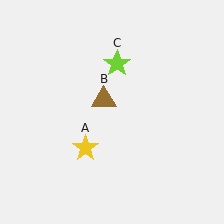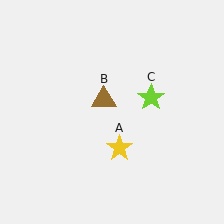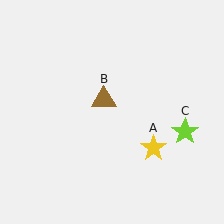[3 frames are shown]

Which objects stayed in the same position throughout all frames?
Brown triangle (object B) remained stationary.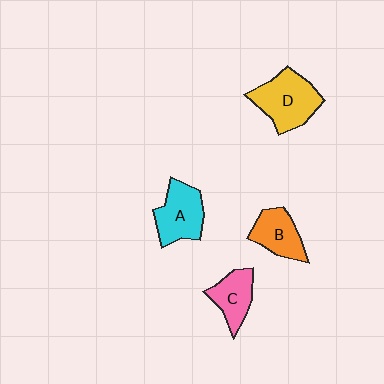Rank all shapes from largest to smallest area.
From largest to smallest: D (yellow), A (cyan), B (orange), C (pink).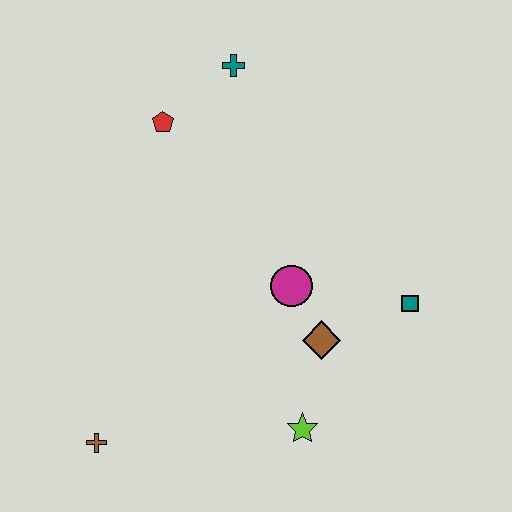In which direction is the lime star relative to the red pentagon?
The lime star is below the red pentagon.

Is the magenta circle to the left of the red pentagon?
No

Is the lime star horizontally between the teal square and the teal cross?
Yes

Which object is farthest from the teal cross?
The brown cross is farthest from the teal cross.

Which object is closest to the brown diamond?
The magenta circle is closest to the brown diamond.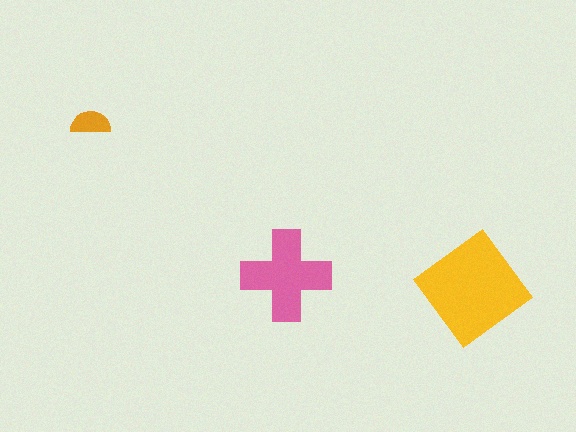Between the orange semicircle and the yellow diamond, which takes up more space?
The yellow diamond.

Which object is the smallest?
The orange semicircle.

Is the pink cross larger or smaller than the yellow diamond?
Smaller.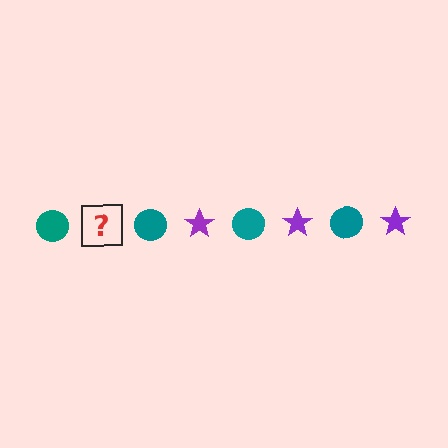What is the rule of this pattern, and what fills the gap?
The rule is that the pattern alternates between teal circle and purple star. The gap should be filled with a purple star.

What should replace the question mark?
The question mark should be replaced with a purple star.